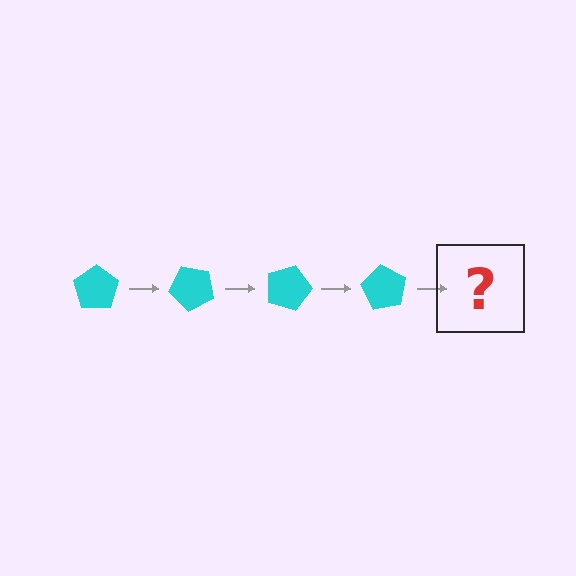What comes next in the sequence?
The next element should be a cyan pentagon rotated 180 degrees.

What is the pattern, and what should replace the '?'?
The pattern is that the pentagon rotates 45 degrees each step. The '?' should be a cyan pentagon rotated 180 degrees.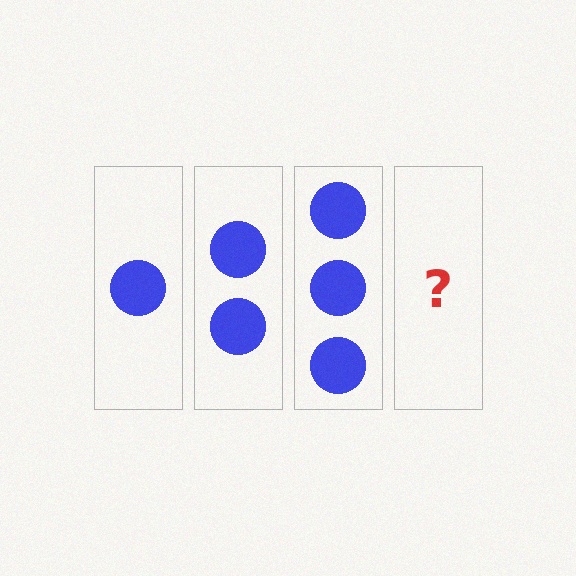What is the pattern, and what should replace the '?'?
The pattern is that each step adds one more circle. The '?' should be 4 circles.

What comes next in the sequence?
The next element should be 4 circles.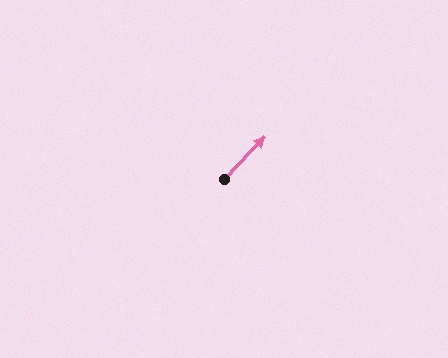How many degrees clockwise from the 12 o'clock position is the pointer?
Approximately 44 degrees.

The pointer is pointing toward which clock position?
Roughly 1 o'clock.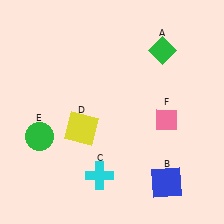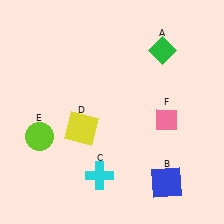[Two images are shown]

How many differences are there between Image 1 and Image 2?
There is 1 difference between the two images.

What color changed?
The circle (E) changed from green in Image 1 to lime in Image 2.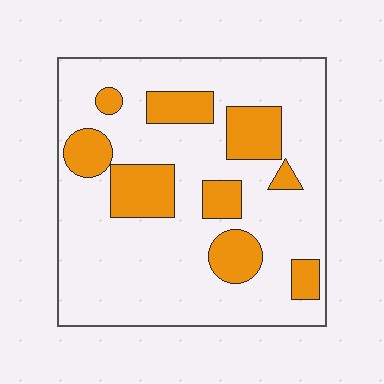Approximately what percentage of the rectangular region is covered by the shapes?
Approximately 25%.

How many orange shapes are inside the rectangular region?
9.